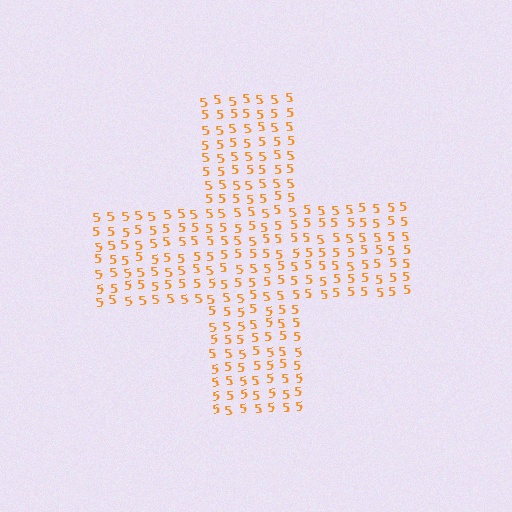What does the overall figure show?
The overall figure shows a cross.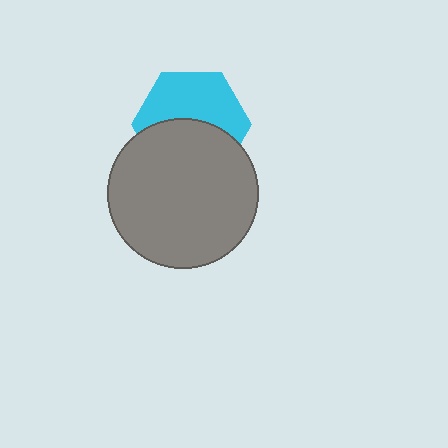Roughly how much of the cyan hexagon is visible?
About half of it is visible (roughly 52%).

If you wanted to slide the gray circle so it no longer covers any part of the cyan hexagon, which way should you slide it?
Slide it down — that is the most direct way to separate the two shapes.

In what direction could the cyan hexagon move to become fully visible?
The cyan hexagon could move up. That would shift it out from behind the gray circle entirely.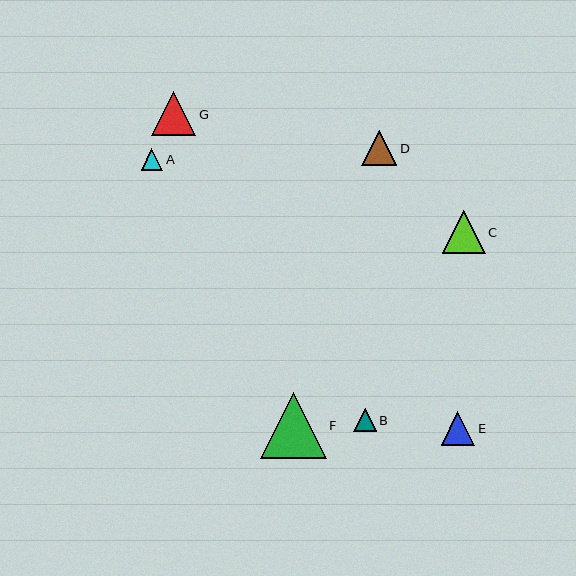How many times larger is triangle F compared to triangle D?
Triangle F is approximately 1.9 times the size of triangle D.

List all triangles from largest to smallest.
From largest to smallest: F, G, C, D, E, B, A.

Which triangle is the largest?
Triangle F is the largest with a size of approximately 66 pixels.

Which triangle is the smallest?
Triangle A is the smallest with a size of approximately 22 pixels.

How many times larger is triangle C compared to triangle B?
Triangle C is approximately 1.9 times the size of triangle B.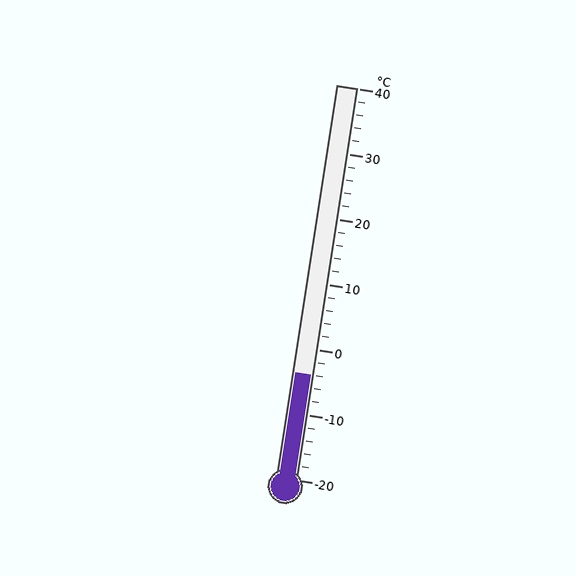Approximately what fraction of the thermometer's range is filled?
The thermometer is filled to approximately 25% of its range.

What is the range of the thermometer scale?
The thermometer scale ranges from -20°C to 40°C.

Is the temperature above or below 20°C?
The temperature is below 20°C.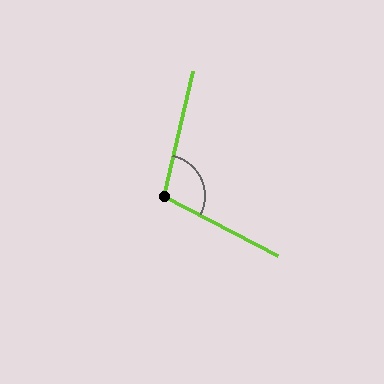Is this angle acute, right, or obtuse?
It is obtuse.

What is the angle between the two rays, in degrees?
Approximately 105 degrees.